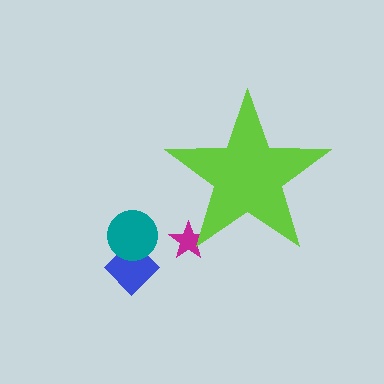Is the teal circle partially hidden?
No, the teal circle is fully visible.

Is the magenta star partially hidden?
Yes, the magenta star is partially hidden behind the lime star.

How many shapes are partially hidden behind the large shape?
1 shape is partially hidden.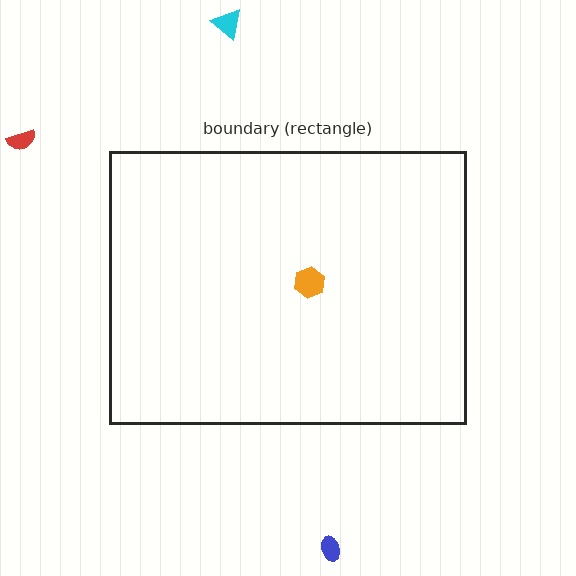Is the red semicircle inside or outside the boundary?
Outside.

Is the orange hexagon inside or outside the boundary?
Inside.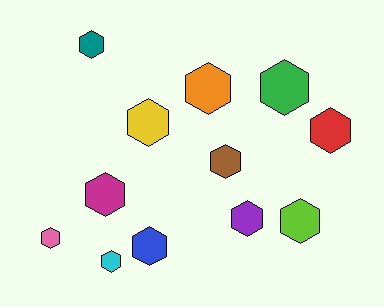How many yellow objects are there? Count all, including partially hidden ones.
There is 1 yellow object.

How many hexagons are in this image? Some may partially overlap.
There are 12 hexagons.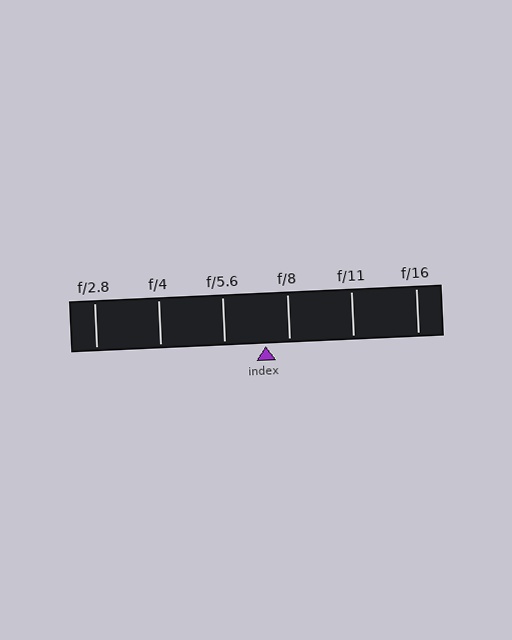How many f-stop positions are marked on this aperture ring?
There are 6 f-stop positions marked.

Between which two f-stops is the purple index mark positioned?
The index mark is between f/5.6 and f/8.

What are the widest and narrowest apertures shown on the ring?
The widest aperture shown is f/2.8 and the narrowest is f/16.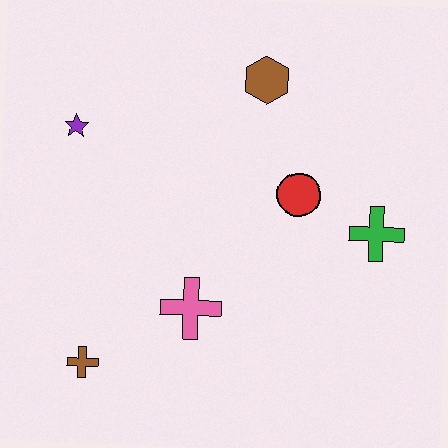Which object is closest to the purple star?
The brown hexagon is closest to the purple star.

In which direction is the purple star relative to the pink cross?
The purple star is above the pink cross.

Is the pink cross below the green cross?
Yes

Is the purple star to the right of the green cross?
No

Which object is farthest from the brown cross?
The brown hexagon is farthest from the brown cross.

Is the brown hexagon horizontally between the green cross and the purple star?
Yes